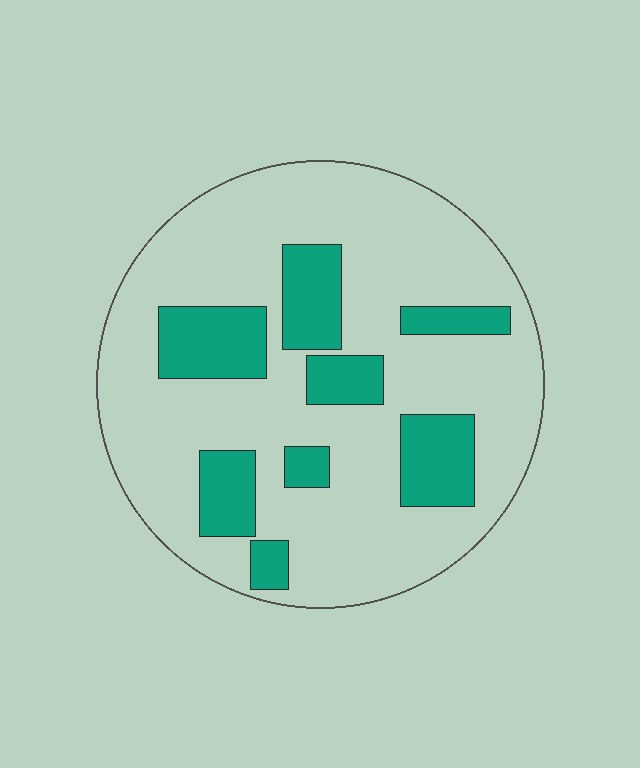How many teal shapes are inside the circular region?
8.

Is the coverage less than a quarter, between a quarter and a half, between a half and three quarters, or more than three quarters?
Less than a quarter.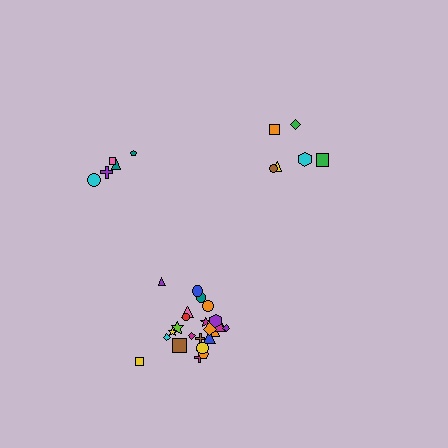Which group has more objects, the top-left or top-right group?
The top-right group.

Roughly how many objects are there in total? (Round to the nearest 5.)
Roughly 35 objects in total.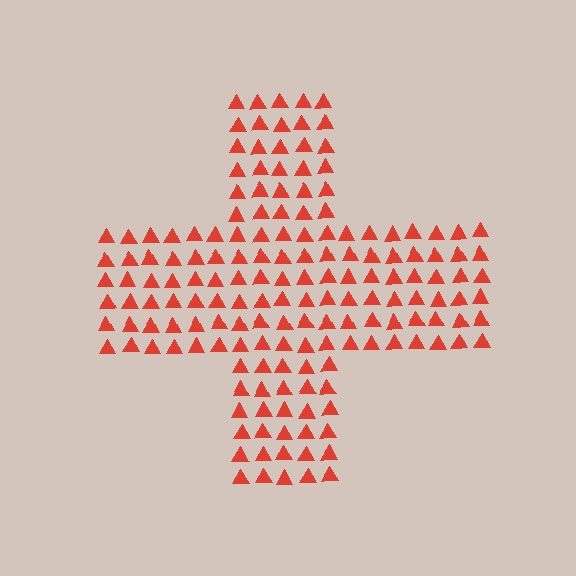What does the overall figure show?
The overall figure shows a cross.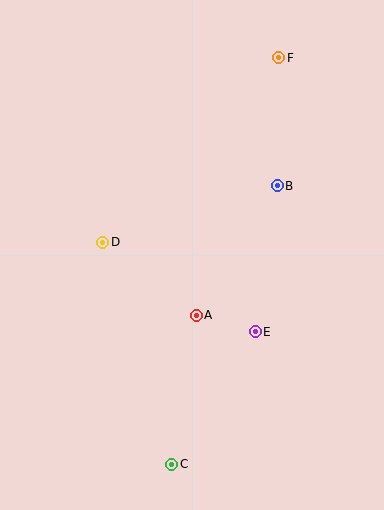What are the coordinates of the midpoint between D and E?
The midpoint between D and E is at (179, 287).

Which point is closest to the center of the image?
Point A at (196, 315) is closest to the center.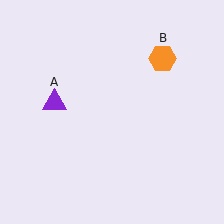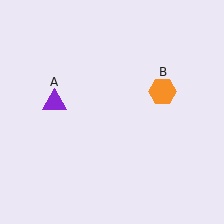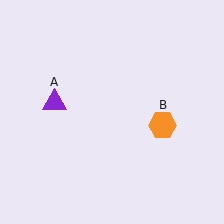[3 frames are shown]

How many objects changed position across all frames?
1 object changed position: orange hexagon (object B).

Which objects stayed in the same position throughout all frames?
Purple triangle (object A) remained stationary.